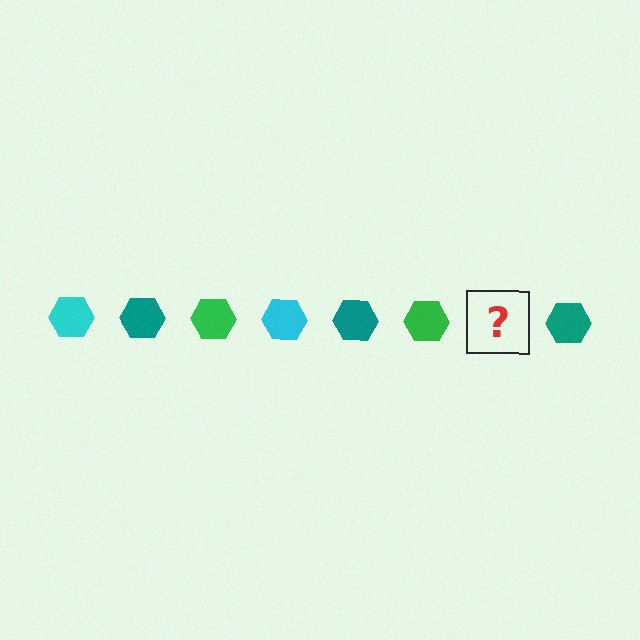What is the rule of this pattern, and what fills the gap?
The rule is that the pattern cycles through cyan, teal, green hexagons. The gap should be filled with a cyan hexagon.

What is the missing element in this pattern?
The missing element is a cyan hexagon.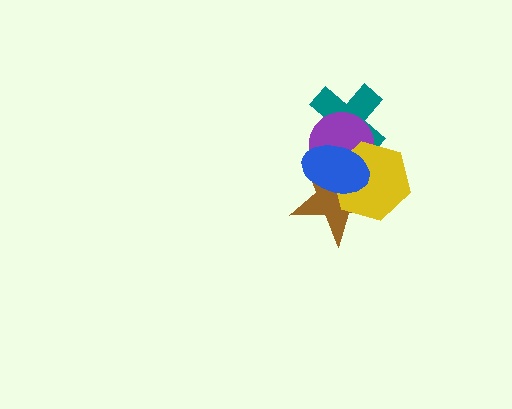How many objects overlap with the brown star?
4 objects overlap with the brown star.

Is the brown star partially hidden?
Yes, it is partially covered by another shape.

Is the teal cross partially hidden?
Yes, it is partially covered by another shape.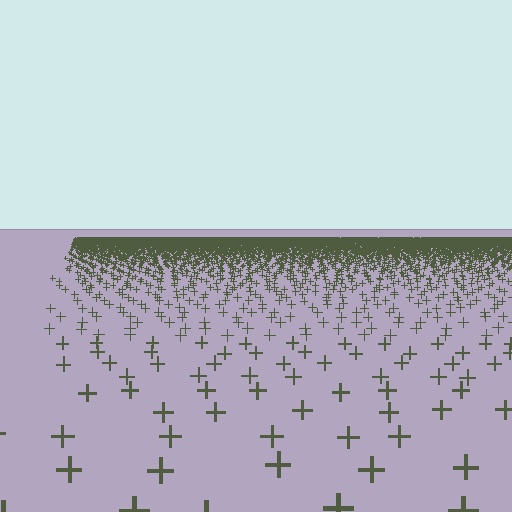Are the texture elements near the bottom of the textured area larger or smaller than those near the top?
Larger. Near the bottom, elements are closer to the viewer and appear at a bigger on-screen size.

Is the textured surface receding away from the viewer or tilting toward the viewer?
The surface is receding away from the viewer. Texture elements get smaller and denser toward the top.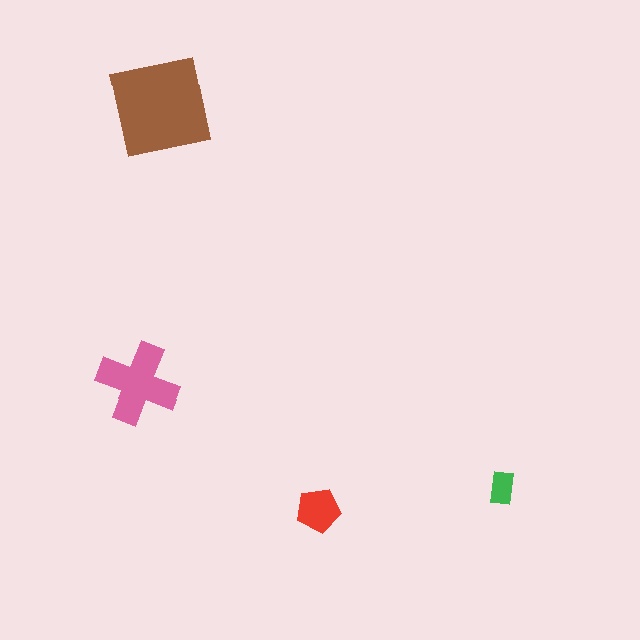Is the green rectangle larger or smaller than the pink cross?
Smaller.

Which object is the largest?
The brown square.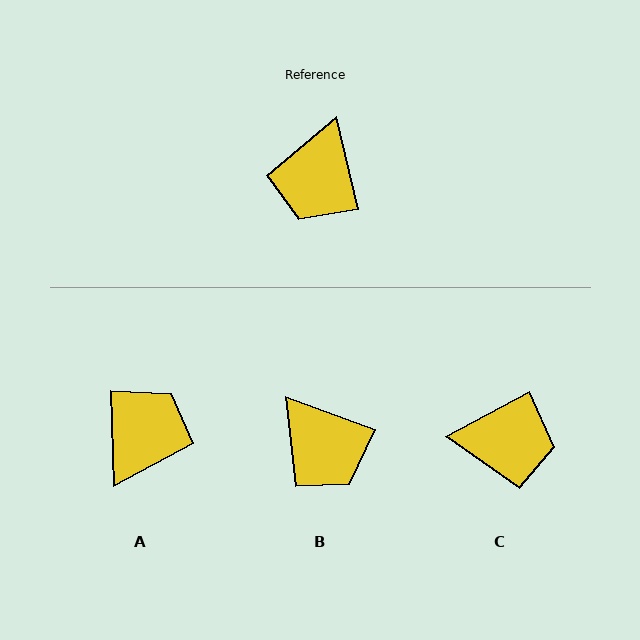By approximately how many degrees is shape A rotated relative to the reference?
Approximately 168 degrees counter-clockwise.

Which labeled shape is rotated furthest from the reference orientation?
A, about 168 degrees away.